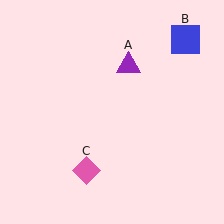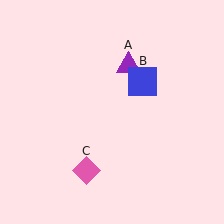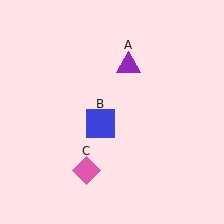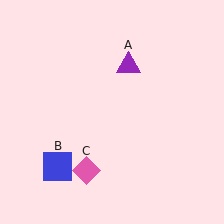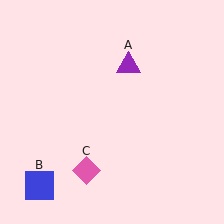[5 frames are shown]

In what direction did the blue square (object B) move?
The blue square (object B) moved down and to the left.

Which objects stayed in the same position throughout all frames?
Purple triangle (object A) and pink diamond (object C) remained stationary.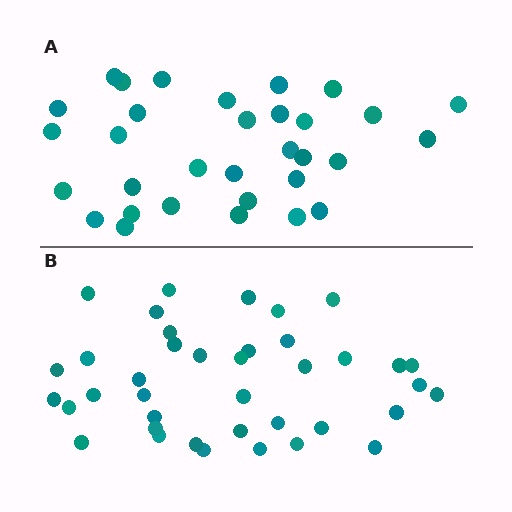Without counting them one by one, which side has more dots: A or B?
Region B (the bottom region) has more dots.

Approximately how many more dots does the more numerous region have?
Region B has roughly 8 or so more dots than region A.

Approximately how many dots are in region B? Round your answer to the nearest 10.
About 40 dots. (The exact count is 39, which rounds to 40.)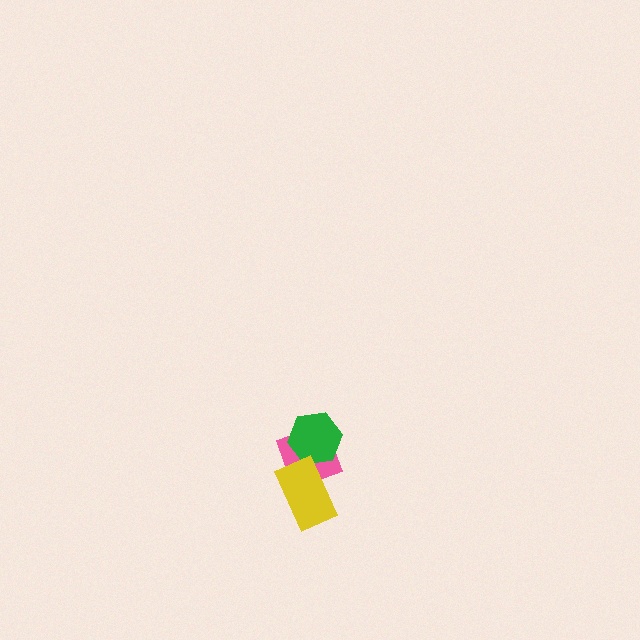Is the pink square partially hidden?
Yes, it is partially covered by another shape.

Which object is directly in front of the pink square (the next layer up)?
The green hexagon is directly in front of the pink square.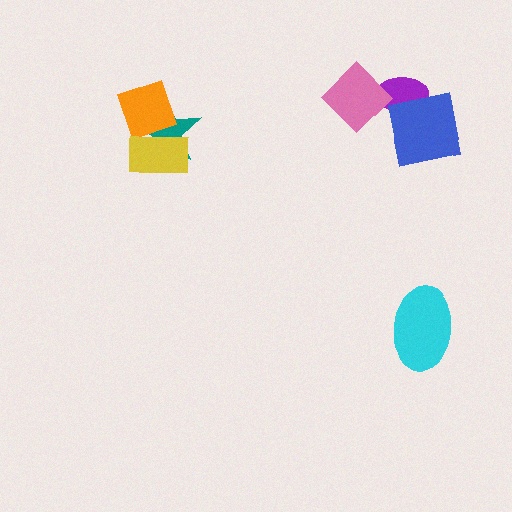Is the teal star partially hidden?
Yes, it is partially covered by another shape.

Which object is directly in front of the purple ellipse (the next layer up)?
The pink diamond is directly in front of the purple ellipse.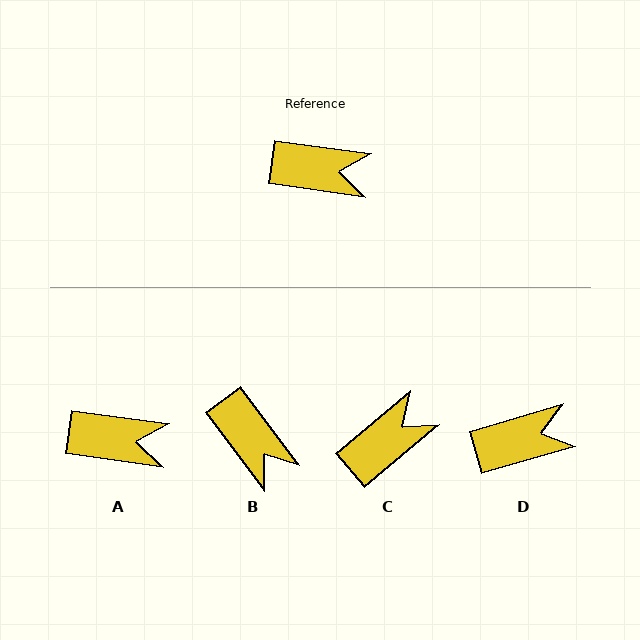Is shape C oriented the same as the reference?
No, it is off by about 48 degrees.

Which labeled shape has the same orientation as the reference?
A.